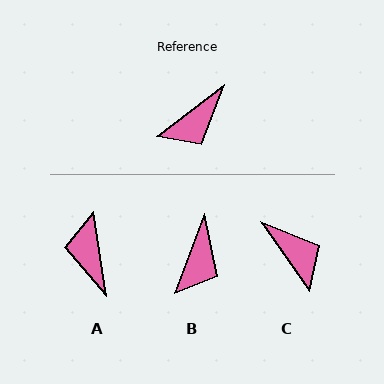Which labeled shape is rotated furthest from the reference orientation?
A, about 119 degrees away.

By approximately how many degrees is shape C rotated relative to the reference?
Approximately 88 degrees counter-clockwise.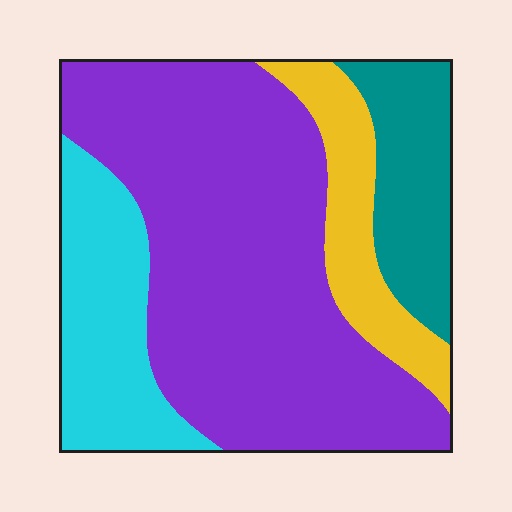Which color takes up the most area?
Purple, at roughly 55%.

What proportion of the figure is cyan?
Cyan takes up between a sixth and a third of the figure.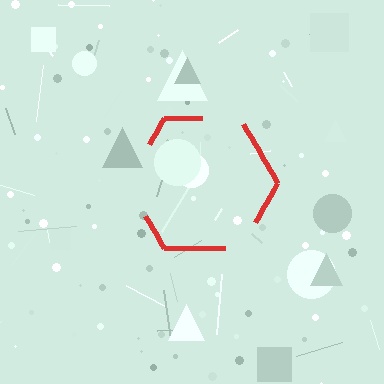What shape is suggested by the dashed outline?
The dashed outline suggests a hexagon.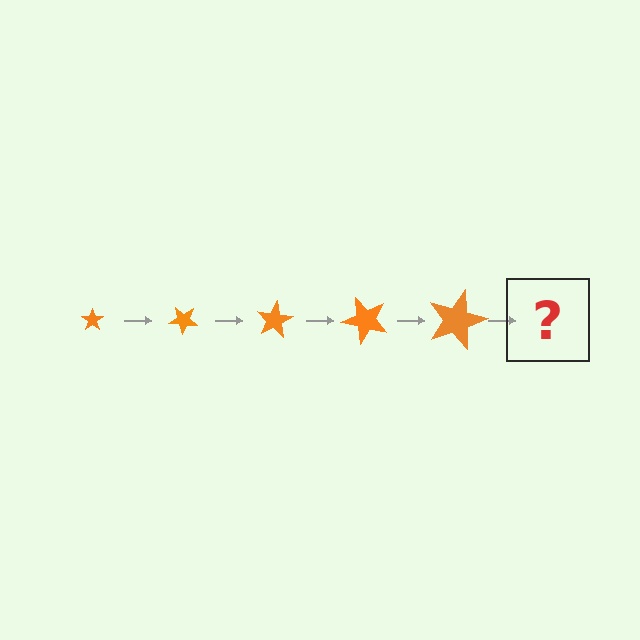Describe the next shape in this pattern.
It should be a star, larger than the previous one and rotated 200 degrees from the start.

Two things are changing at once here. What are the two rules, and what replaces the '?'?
The two rules are that the star grows larger each step and it rotates 40 degrees each step. The '?' should be a star, larger than the previous one and rotated 200 degrees from the start.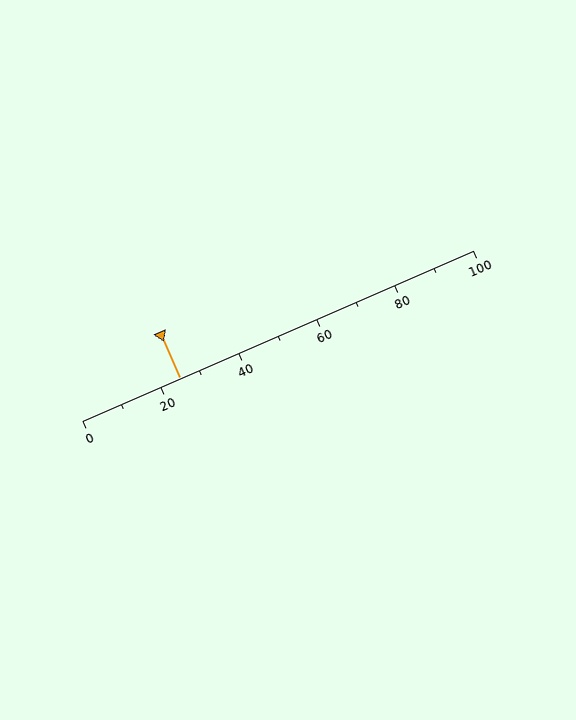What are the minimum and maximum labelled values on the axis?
The axis runs from 0 to 100.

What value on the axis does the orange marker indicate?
The marker indicates approximately 25.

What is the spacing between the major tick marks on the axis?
The major ticks are spaced 20 apart.